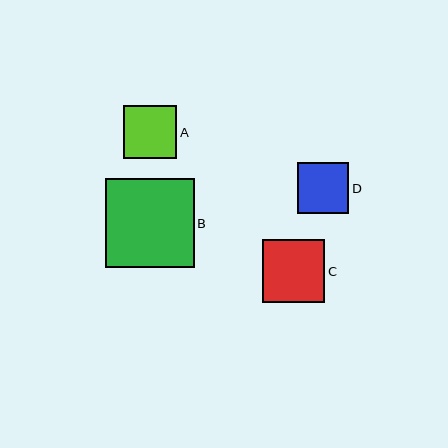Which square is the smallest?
Square D is the smallest with a size of approximately 51 pixels.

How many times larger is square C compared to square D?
Square C is approximately 1.2 times the size of square D.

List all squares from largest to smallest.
From largest to smallest: B, C, A, D.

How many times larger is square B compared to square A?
Square B is approximately 1.6 times the size of square A.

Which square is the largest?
Square B is the largest with a size of approximately 88 pixels.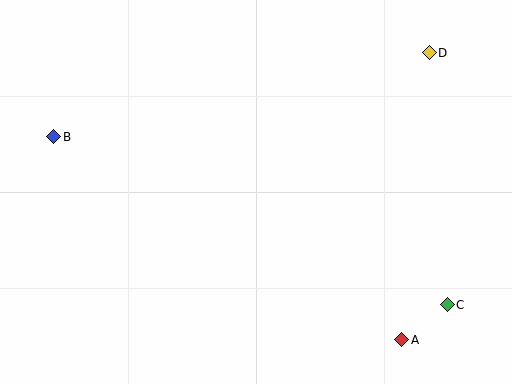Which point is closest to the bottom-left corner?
Point B is closest to the bottom-left corner.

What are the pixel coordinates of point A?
Point A is at (402, 340).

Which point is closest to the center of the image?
Point A at (402, 340) is closest to the center.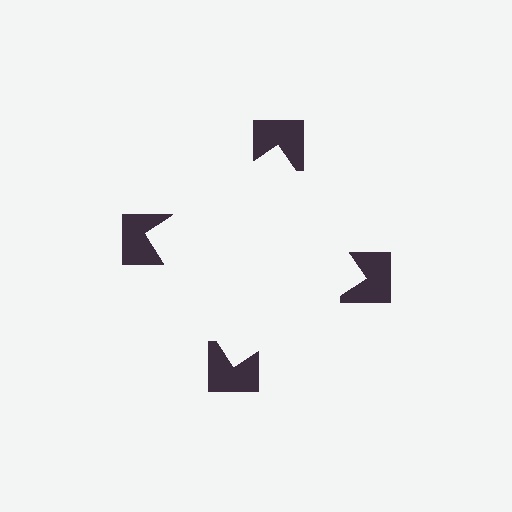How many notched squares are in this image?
There are 4 — one at each vertex of the illusory square.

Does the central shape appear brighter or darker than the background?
It typically appears slightly brighter than the background, even though no actual brightness change is drawn.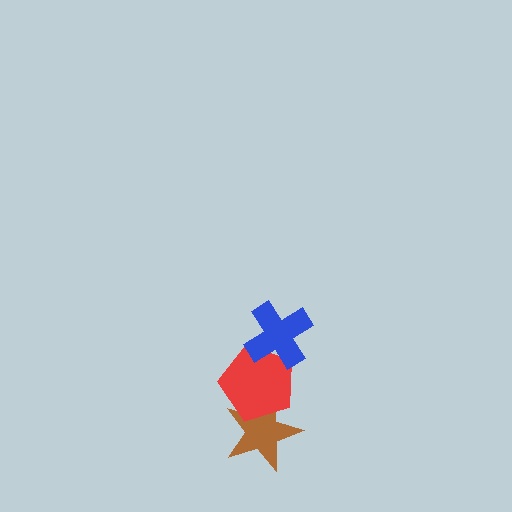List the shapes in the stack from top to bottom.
From top to bottom: the blue cross, the red pentagon, the brown star.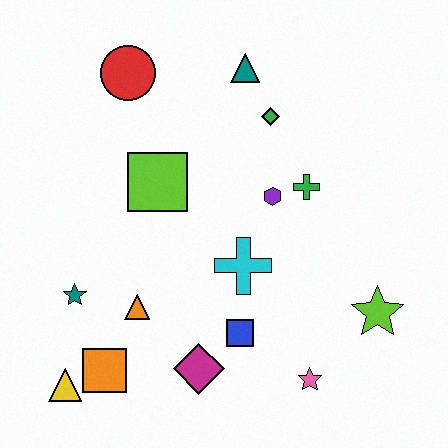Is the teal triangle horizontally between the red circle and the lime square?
No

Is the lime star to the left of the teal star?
No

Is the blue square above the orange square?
Yes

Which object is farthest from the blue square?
The red circle is farthest from the blue square.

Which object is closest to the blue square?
The magenta diamond is closest to the blue square.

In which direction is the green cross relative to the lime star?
The green cross is above the lime star.